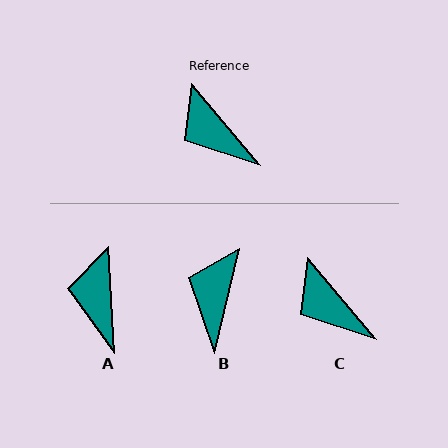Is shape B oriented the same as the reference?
No, it is off by about 53 degrees.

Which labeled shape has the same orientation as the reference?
C.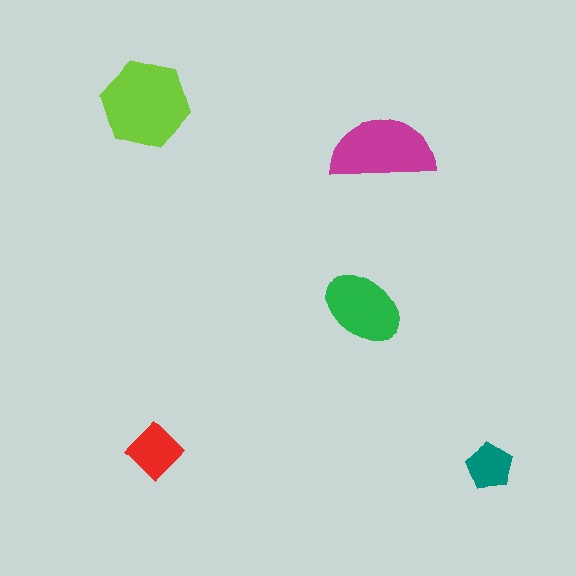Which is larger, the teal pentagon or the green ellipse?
The green ellipse.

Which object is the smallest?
The teal pentagon.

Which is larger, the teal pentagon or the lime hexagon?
The lime hexagon.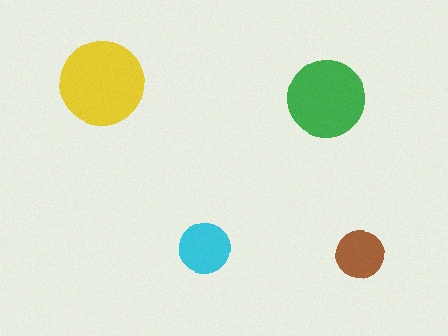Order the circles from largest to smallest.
the yellow one, the green one, the cyan one, the brown one.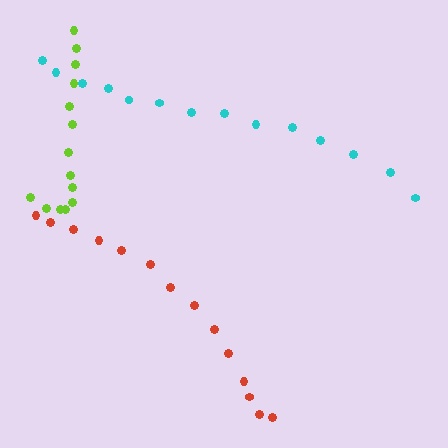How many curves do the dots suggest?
There are 3 distinct paths.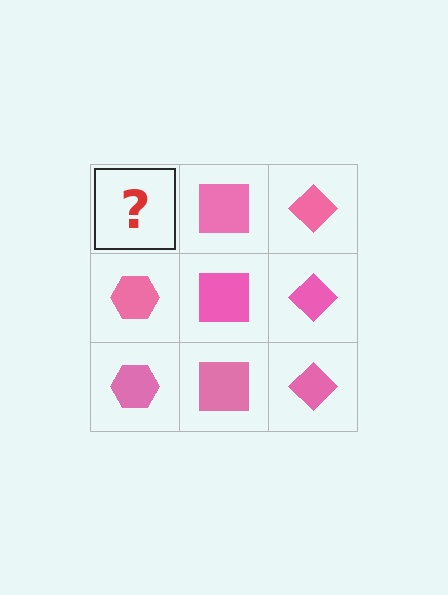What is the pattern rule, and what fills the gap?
The rule is that each column has a consistent shape. The gap should be filled with a pink hexagon.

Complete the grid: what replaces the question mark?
The question mark should be replaced with a pink hexagon.